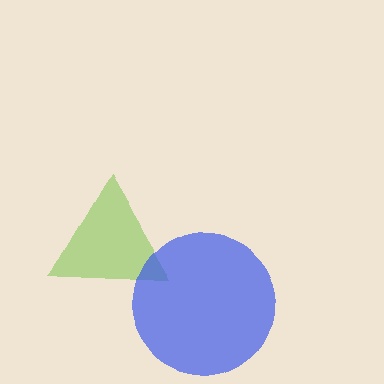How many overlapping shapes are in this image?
There are 2 overlapping shapes in the image.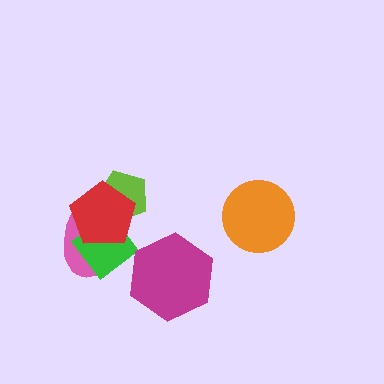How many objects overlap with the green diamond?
3 objects overlap with the green diamond.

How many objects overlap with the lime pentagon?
3 objects overlap with the lime pentagon.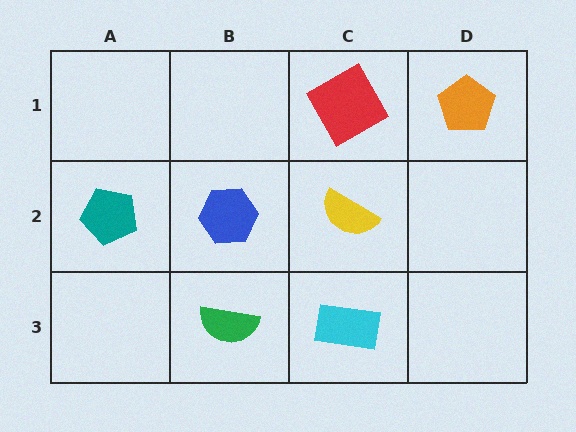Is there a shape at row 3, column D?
No, that cell is empty.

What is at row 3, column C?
A cyan rectangle.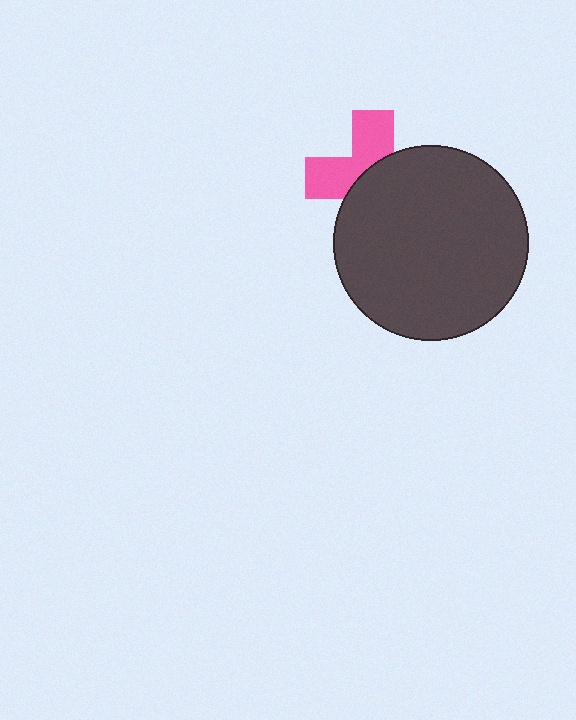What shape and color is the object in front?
The object in front is a dark gray circle.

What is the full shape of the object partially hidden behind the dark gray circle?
The partially hidden object is a pink cross.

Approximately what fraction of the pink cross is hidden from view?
Roughly 56% of the pink cross is hidden behind the dark gray circle.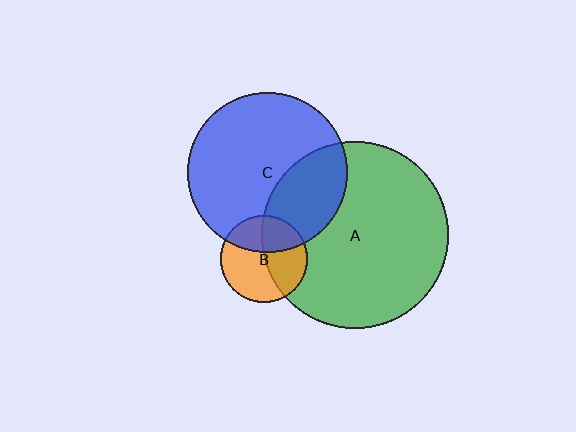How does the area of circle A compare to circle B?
Approximately 4.6 times.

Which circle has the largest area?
Circle A (green).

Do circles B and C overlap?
Yes.